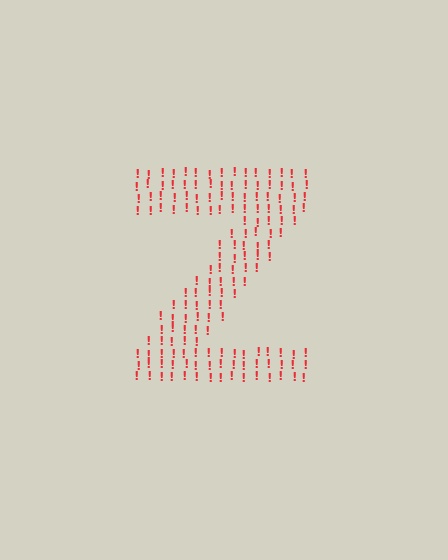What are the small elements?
The small elements are exclamation marks.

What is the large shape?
The large shape is the letter Z.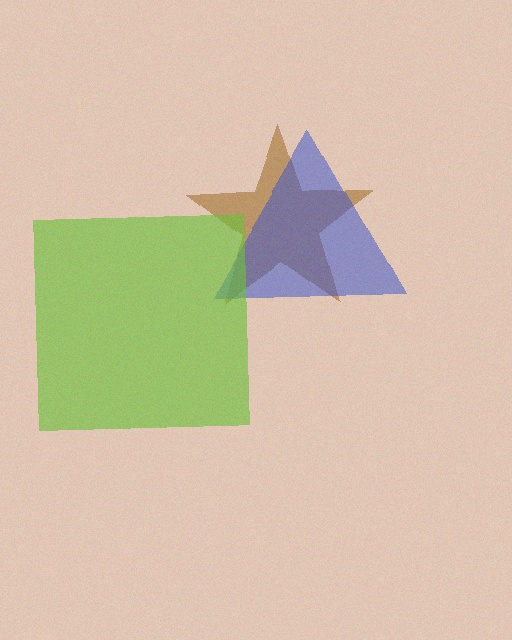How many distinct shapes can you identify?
There are 3 distinct shapes: a brown star, a blue triangle, a lime square.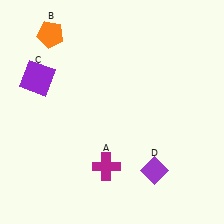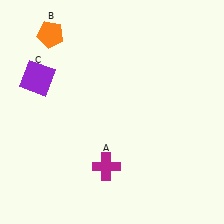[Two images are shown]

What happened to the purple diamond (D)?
The purple diamond (D) was removed in Image 2. It was in the bottom-right area of Image 1.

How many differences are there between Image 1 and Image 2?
There is 1 difference between the two images.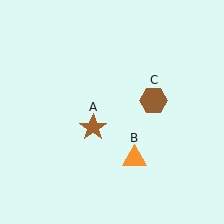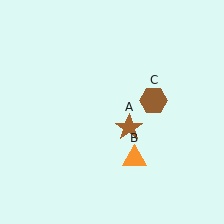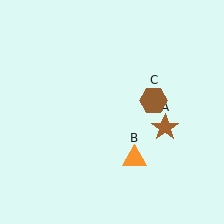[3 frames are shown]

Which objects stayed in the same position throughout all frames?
Orange triangle (object B) and brown hexagon (object C) remained stationary.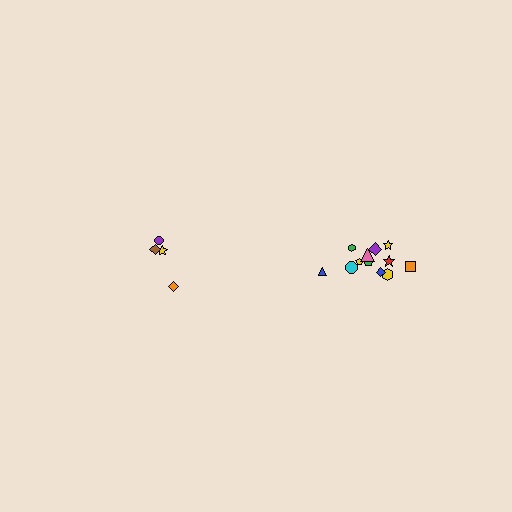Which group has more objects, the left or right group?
The right group.